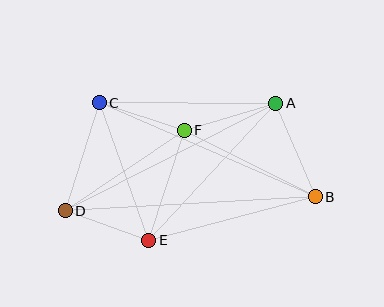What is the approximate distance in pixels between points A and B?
The distance between A and B is approximately 101 pixels.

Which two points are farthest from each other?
Points B and D are farthest from each other.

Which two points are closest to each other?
Points D and E are closest to each other.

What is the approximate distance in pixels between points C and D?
The distance between C and D is approximately 113 pixels.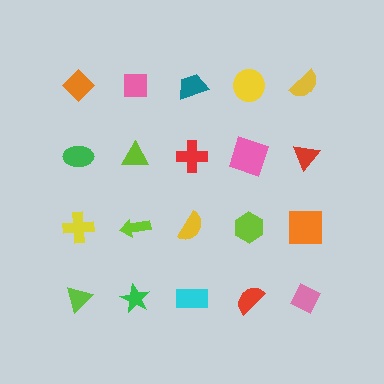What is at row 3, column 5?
An orange square.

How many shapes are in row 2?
5 shapes.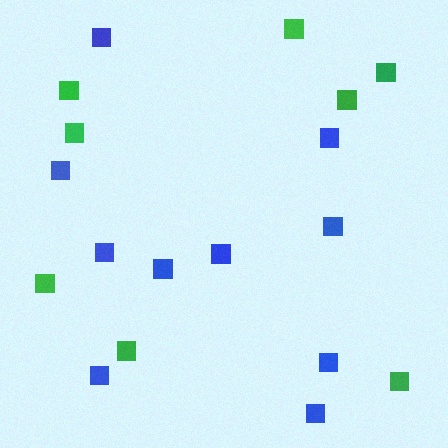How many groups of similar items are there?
There are 2 groups: one group of blue squares (10) and one group of green squares (8).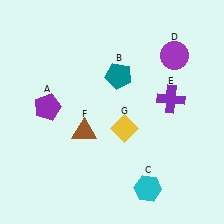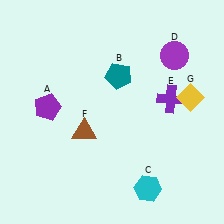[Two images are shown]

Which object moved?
The yellow diamond (G) moved right.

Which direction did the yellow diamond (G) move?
The yellow diamond (G) moved right.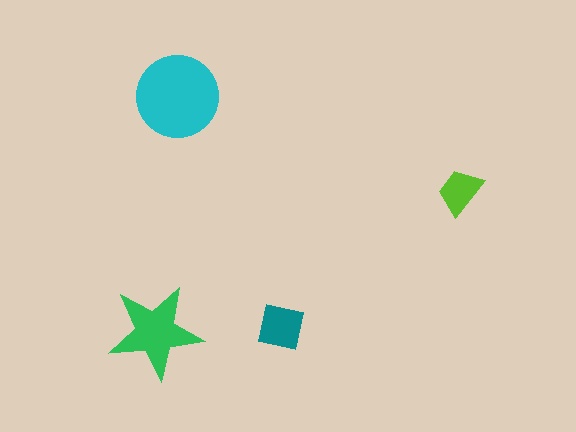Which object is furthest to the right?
The lime trapezoid is rightmost.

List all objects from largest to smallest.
The cyan circle, the green star, the teal square, the lime trapezoid.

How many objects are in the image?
There are 4 objects in the image.